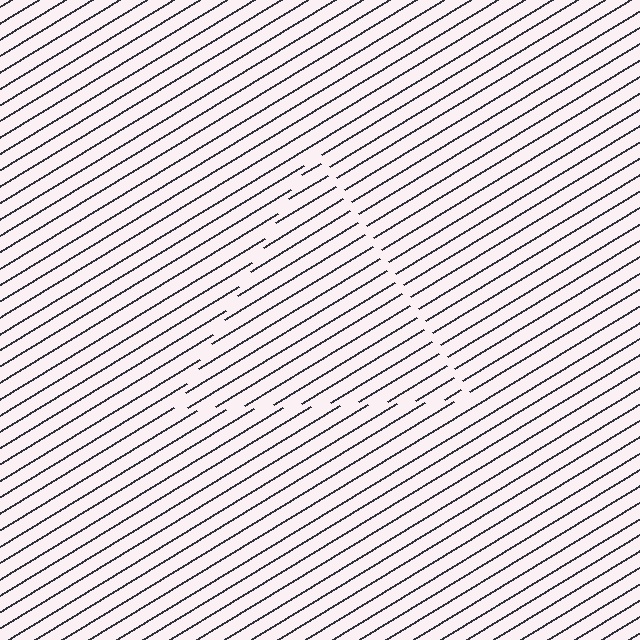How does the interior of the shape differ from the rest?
The interior of the shape contains the same grating, shifted by half a period — the contour is defined by the phase discontinuity where line-ends from the inner and outer gratings abut.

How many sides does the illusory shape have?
3 sides — the line-ends trace a triangle.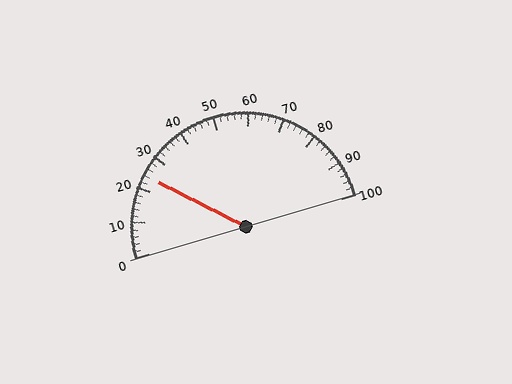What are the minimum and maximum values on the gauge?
The gauge ranges from 0 to 100.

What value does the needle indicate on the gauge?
The needle indicates approximately 24.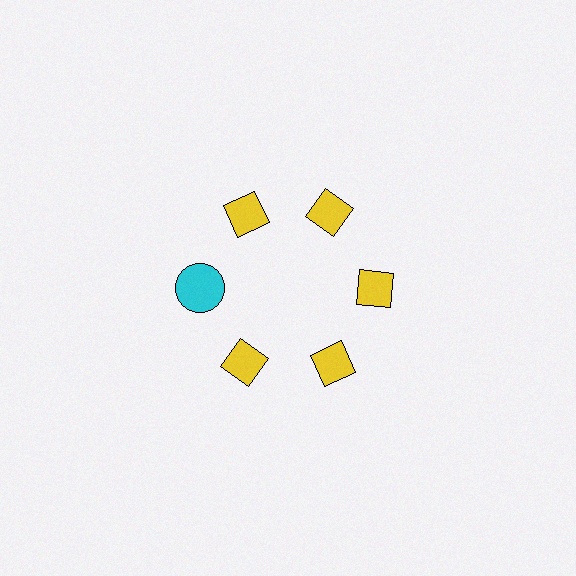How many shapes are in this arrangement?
There are 6 shapes arranged in a ring pattern.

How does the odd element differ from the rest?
It differs in both color (cyan instead of yellow) and shape (circle instead of diamond).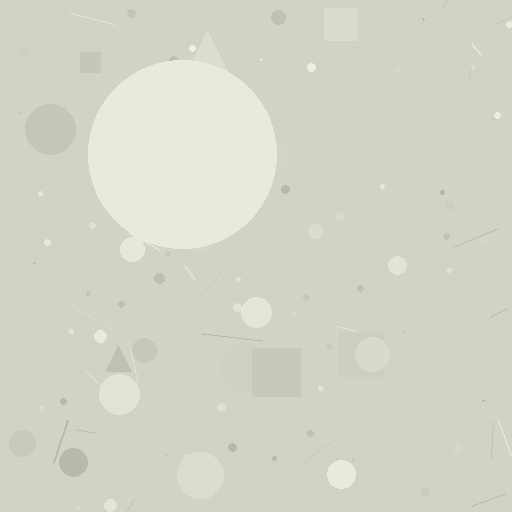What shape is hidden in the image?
A circle is hidden in the image.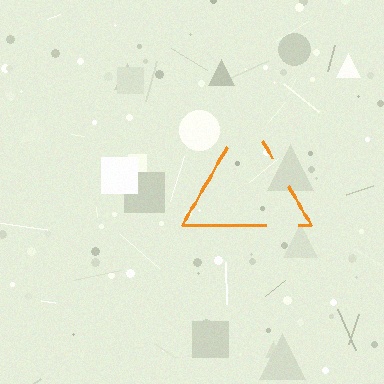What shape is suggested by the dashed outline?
The dashed outline suggests a triangle.